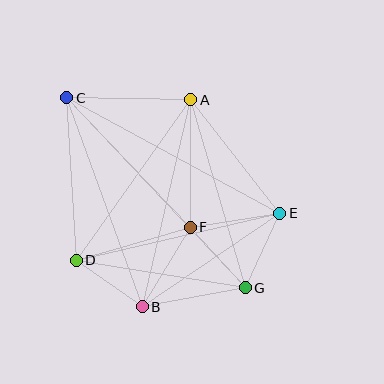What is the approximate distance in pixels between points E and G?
The distance between E and G is approximately 82 pixels.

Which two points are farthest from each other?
Points C and G are farthest from each other.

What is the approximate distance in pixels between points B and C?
The distance between B and C is approximately 222 pixels.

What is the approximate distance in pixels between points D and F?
The distance between D and F is approximately 119 pixels.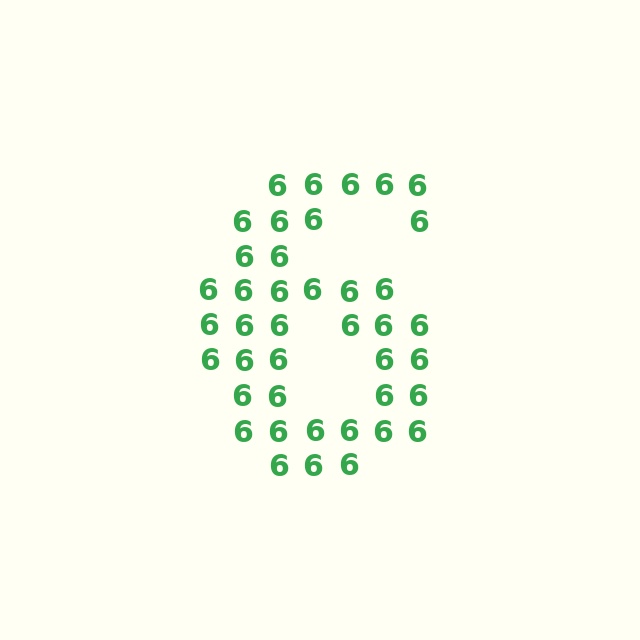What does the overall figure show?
The overall figure shows the digit 6.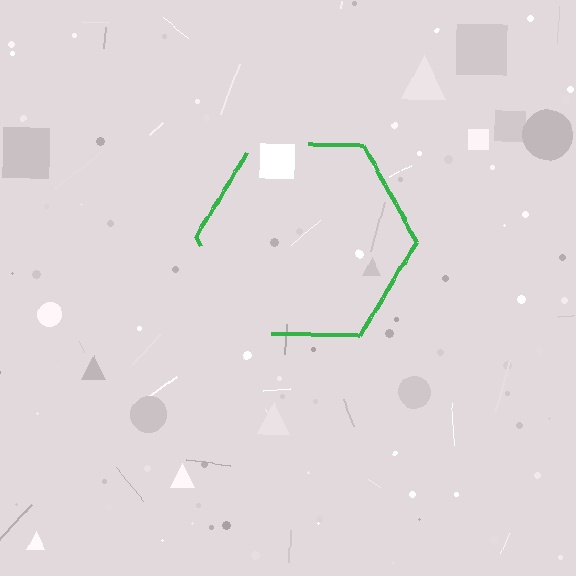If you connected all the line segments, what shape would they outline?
They would outline a hexagon.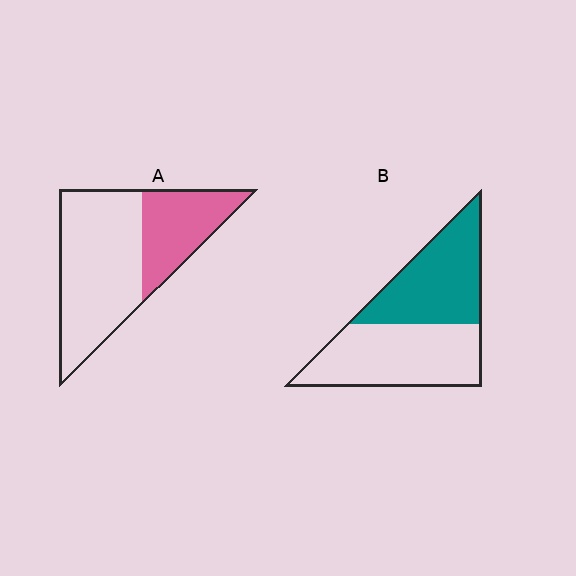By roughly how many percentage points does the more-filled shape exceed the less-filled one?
By roughly 10 percentage points (B over A).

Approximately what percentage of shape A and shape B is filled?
A is approximately 35% and B is approximately 45%.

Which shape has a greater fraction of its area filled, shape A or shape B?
Shape B.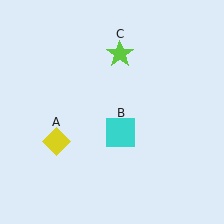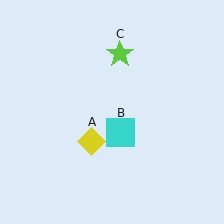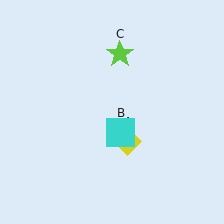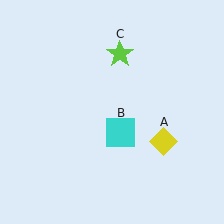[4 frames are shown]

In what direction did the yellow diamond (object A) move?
The yellow diamond (object A) moved right.